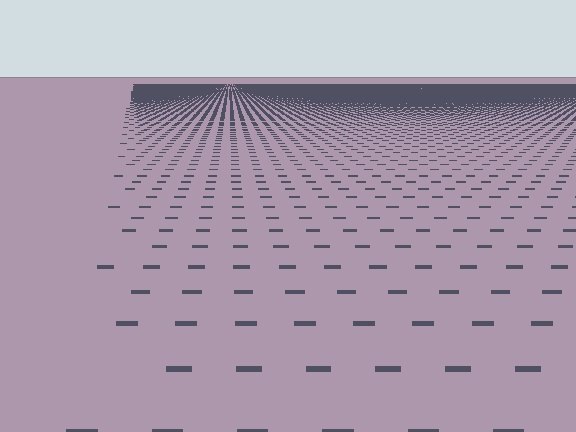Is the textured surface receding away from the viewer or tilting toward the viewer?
The surface is receding away from the viewer. Texture elements get smaller and denser toward the top.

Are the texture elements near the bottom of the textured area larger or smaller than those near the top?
Larger. Near the bottom, elements are closer to the viewer and appear at a bigger on-screen size.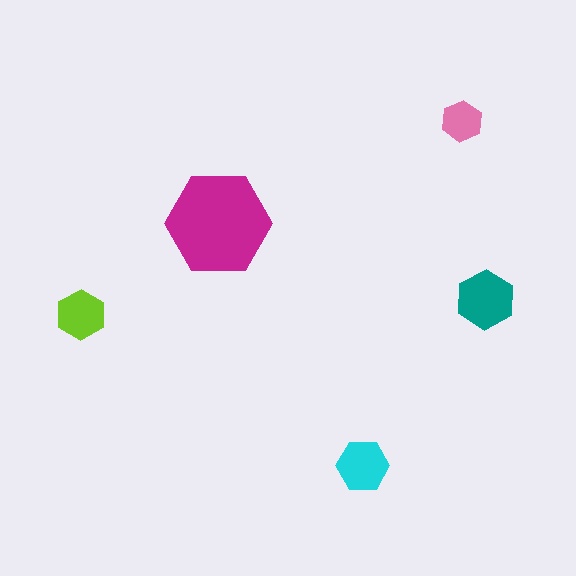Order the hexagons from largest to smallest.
the magenta one, the teal one, the cyan one, the lime one, the pink one.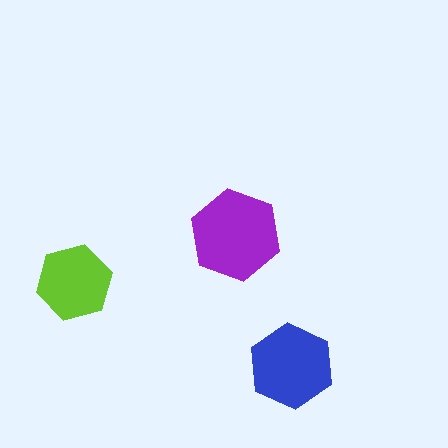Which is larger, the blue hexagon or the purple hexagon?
The purple one.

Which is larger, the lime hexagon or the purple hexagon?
The purple one.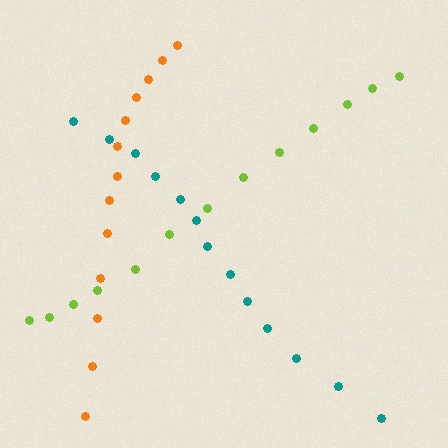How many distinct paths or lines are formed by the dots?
There are 3 distinct paths.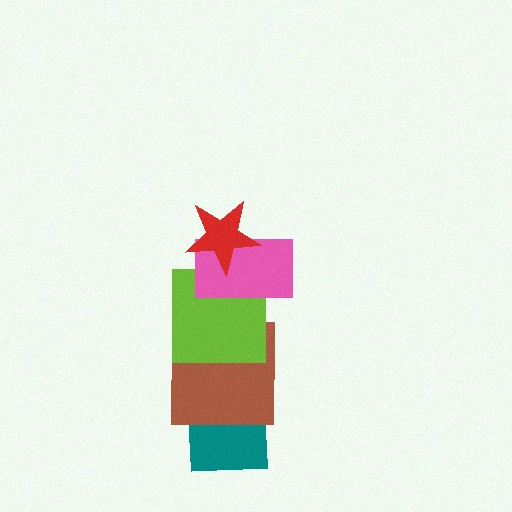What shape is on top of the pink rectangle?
The red star is on top of the pink rectangle.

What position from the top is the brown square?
The brown square is 4th from the top.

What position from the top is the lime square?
The lime square is 3rd from the top.